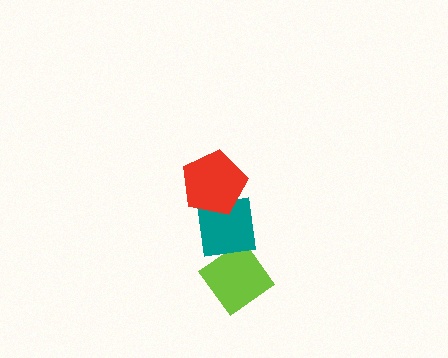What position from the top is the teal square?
The teal square is 2nd from the top.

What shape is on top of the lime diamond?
The teal square is on top of the lime diamond.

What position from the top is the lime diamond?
The lime diamond is 3rd from the top.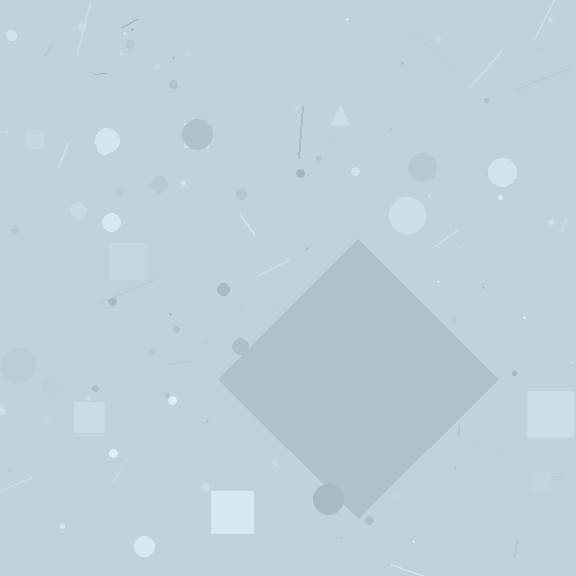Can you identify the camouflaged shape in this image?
The camouflaged shape is a diamond.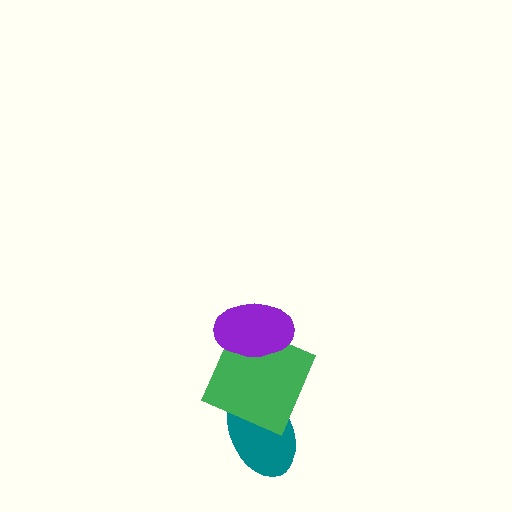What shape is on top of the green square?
The purple ellipse is on top of the green square.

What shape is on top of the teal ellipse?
The green square is on top of the teal ellipse.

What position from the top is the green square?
The green square is 2nd from the top.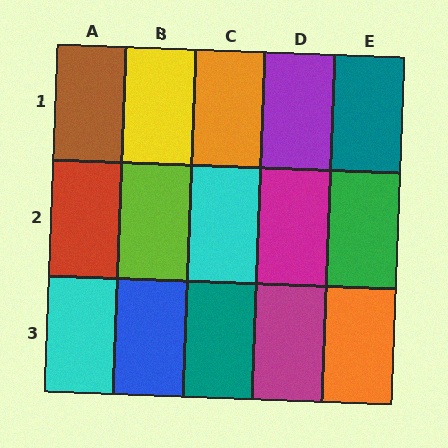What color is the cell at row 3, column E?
Orange.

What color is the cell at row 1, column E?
Teal.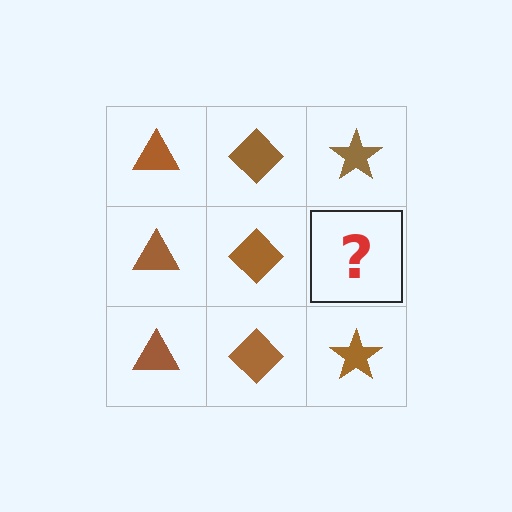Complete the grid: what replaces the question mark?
The question mark should be replaced with a brown star.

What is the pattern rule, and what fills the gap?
The rule is that each column has a consistent shape. The gap should be filled with a brown star.